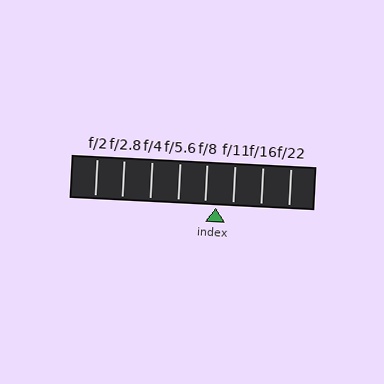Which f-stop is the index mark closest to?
The index mark is closest to f/8.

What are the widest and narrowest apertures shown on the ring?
The widest aperture shown is f/2 and the narrowest is f/22.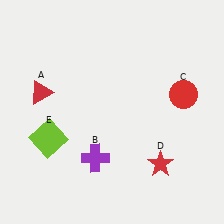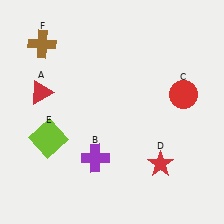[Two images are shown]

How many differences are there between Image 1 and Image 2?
There is 1 difference between the two images.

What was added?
A brown cross (F) was added in Image 2.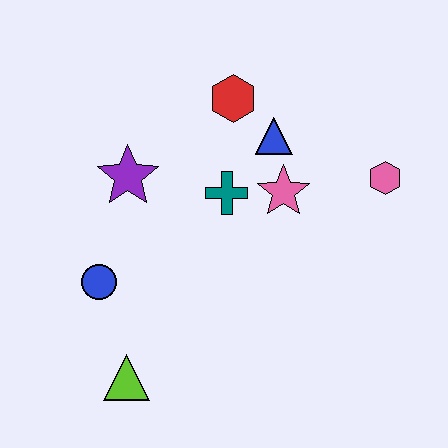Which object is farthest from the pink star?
The lime triangle is farthest from the pink star.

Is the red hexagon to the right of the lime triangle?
Yes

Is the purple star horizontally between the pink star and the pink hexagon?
No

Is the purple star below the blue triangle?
Yes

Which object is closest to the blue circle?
The lime triangle is closest to the blue circle.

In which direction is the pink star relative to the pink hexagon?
The pink star is to the left of the pink hexagon.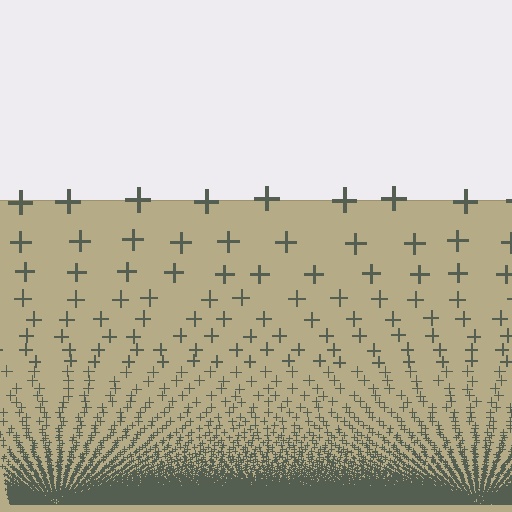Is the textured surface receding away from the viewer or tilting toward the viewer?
The surface appears to tilt toward the viewer. Texture elements get larger and sparser toward the top.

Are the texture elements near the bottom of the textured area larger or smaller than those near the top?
Smaller. The gradient is inverted — elements near the bottom are smaller and denser.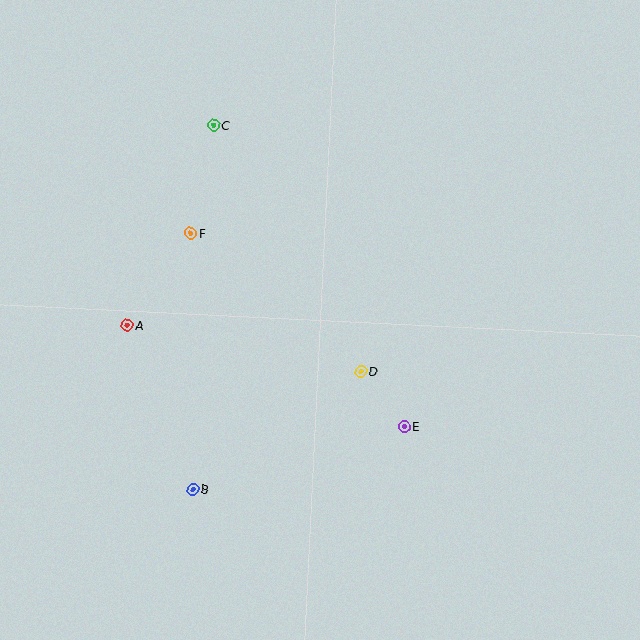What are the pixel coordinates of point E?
Point E is at (404, 427).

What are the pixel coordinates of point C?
Point C is at (214, 125).